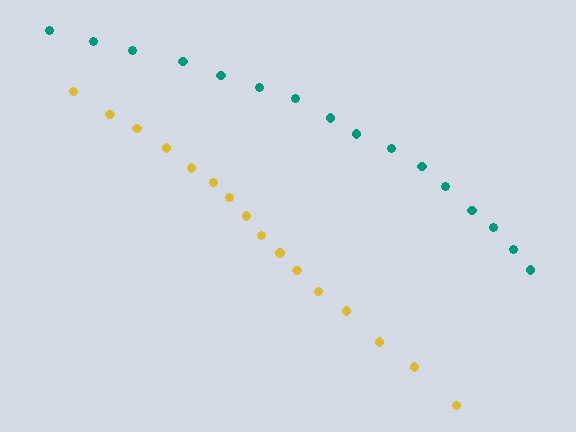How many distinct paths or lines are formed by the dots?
There are 2 distinct paths.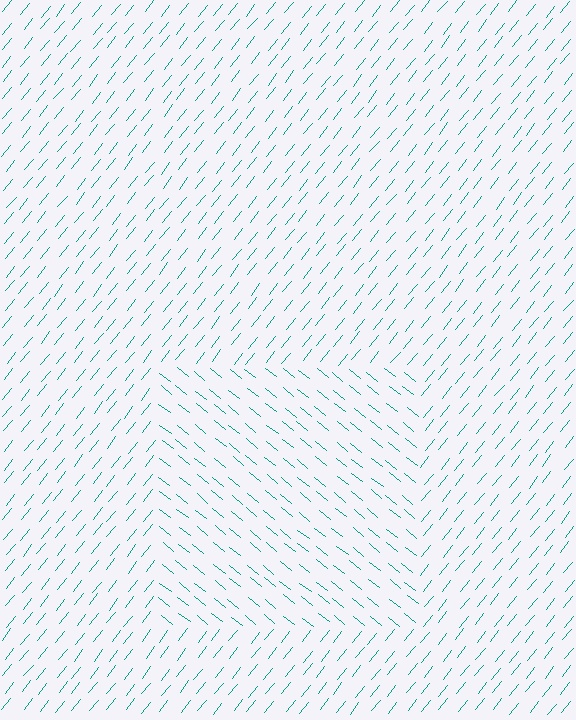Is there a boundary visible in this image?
Yes, there is a texture boundary formed by a change in line orientation.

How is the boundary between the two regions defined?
The boundary is defined purely by a change in line orientation (approximately 90 degrees difference). All lines are the same color and thickness.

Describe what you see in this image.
The image is filled with small teal line segments. A rectangle region in the image has lines oriented differently from the surrounding lines, creating a visible texture boundary.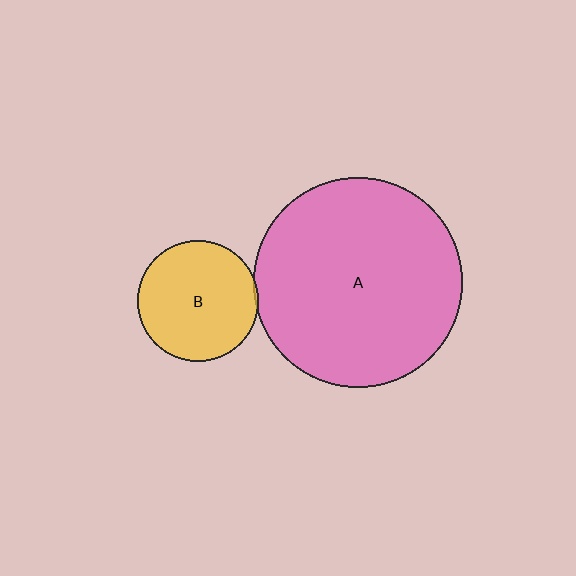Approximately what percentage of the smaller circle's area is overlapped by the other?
Approximately 5%.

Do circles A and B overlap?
Yes.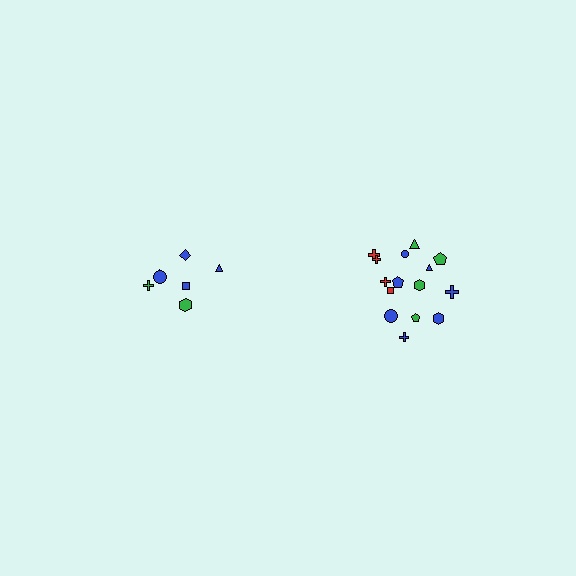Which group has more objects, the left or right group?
The right group.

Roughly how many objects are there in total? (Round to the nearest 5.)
Roughly 20 objects in total.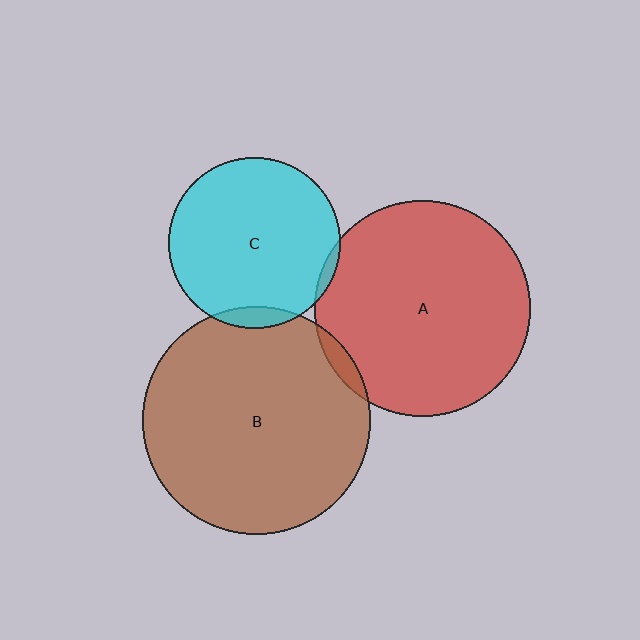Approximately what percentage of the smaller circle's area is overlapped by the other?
Approximately 5%.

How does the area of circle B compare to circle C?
Approximately 1.8 times.